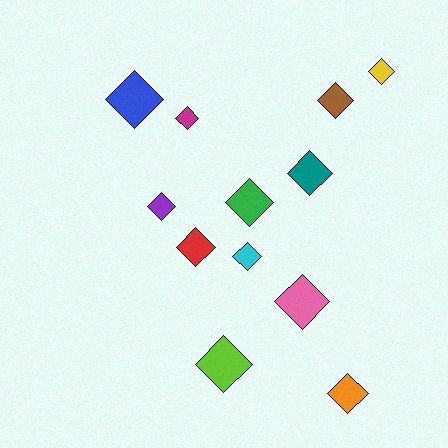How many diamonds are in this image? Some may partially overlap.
There are 12 diamonds.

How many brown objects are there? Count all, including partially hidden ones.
There is 1 brown object.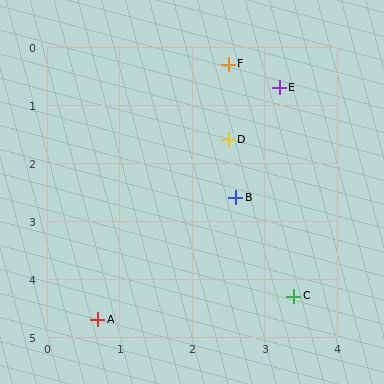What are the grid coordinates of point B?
Point B is at approximately (2.6, 2.6).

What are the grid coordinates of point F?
Point F is at approximately (2.5, 0.3).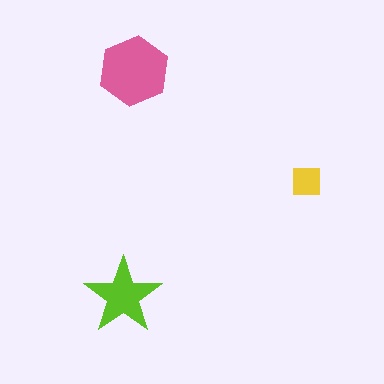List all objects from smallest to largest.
The yellow square, the lime star, the pink hexagon.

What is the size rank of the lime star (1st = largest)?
2nd.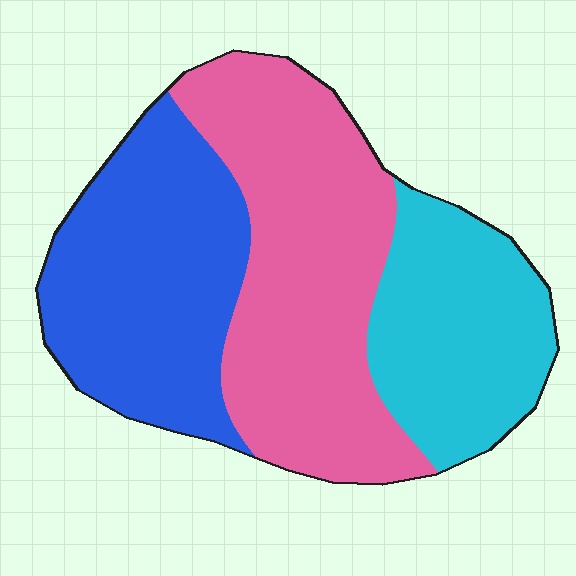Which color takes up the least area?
Cyan, at roughly 25%.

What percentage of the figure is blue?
Blue takes up about one third (1/3) of the figure.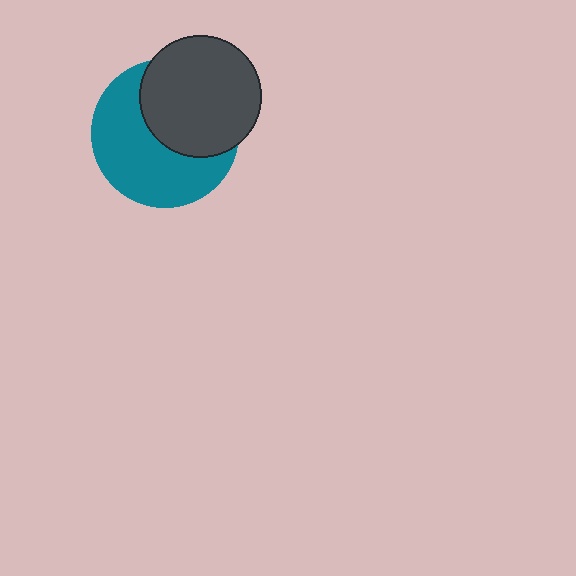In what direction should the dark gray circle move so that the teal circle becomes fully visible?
The dark gray circle should move toward the upper-right. That is the shortest direction to clear the overlap and leave the teal circle fully visible.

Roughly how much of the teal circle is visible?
About half of it is visible (roughly 56%).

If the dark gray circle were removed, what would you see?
You would see the complete teal circle.